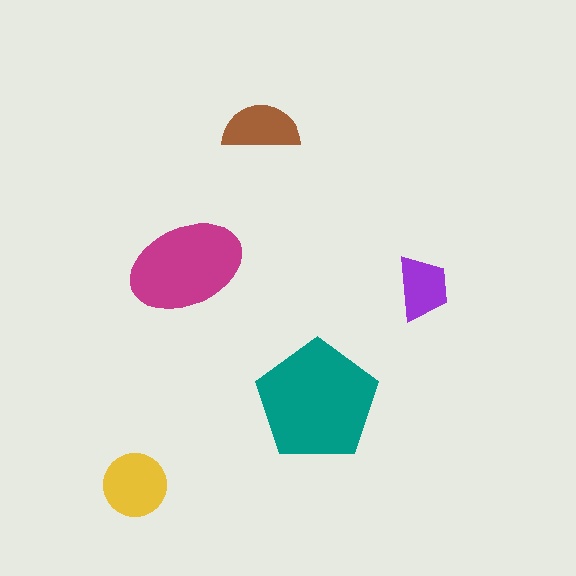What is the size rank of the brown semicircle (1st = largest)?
4th.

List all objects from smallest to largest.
The purple trapezoid, the brown semicircle, the yellow circle, the magenta ellipse, the teal pentagon.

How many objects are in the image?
There are 5 objects in the image.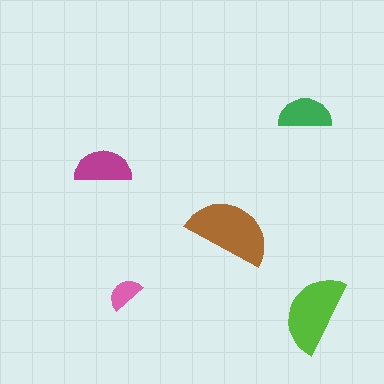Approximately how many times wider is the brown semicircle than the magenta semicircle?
About 1.5 times wider.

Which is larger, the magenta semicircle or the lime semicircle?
The lime one.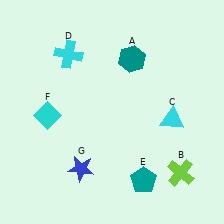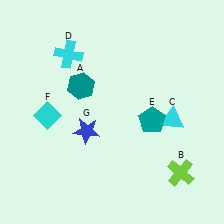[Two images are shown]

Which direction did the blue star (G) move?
The blue star (G) moved up.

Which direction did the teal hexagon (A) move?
The teal hexagon (A) moved left.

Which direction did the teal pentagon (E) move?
The teal pentagon (E) moved up.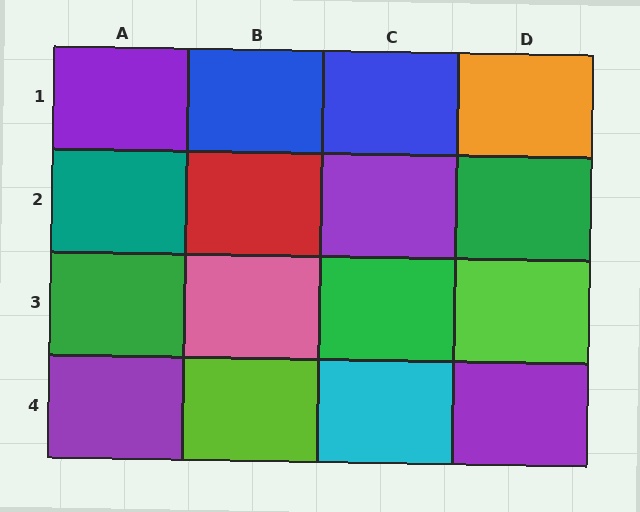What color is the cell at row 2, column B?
Red.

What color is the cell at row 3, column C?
Green.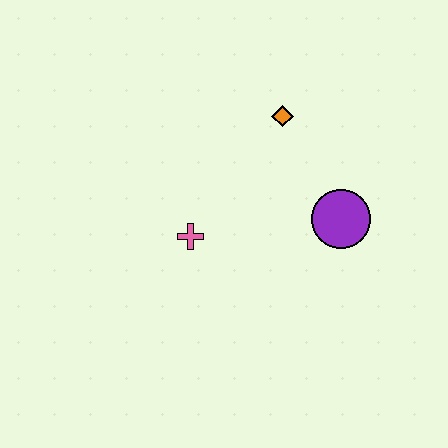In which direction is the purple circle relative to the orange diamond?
The purple circle is below the orange diamond.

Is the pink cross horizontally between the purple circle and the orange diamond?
No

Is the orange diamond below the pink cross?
No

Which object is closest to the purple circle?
The orange diamond is closest to the purple circle.